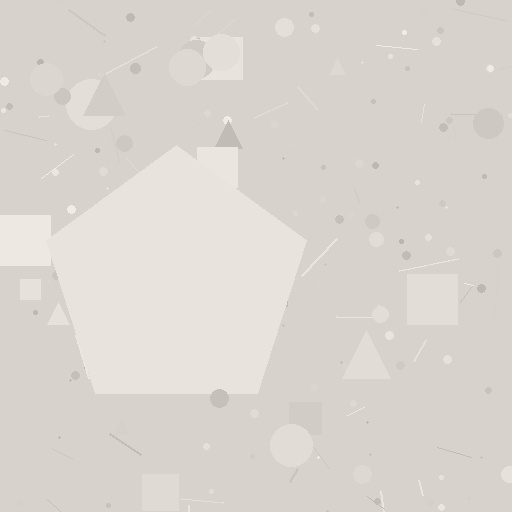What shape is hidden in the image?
A pentagon is hidden in the image.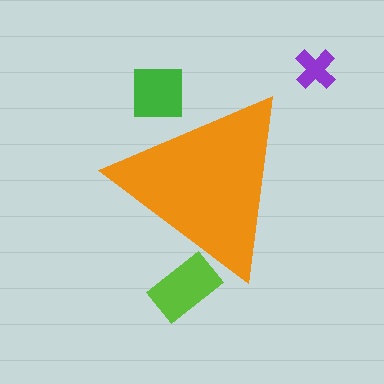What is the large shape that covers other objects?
An orange triangle.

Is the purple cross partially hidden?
No, the purple cross is fully visible.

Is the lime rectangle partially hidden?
Yes, the lime rectangle is partially hidden behind the orange triangle.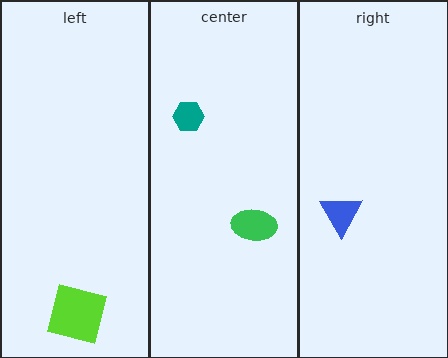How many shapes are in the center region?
2.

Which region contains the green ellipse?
The center region.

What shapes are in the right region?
The blue triangle.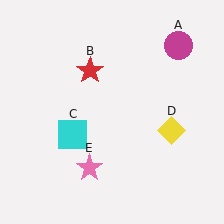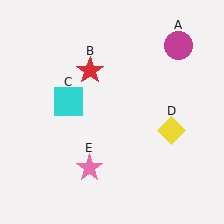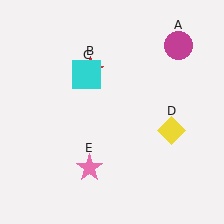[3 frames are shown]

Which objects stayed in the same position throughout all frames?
Magenta circle (object A) and red star (object B) and yellow diamond (object D) and pink star (object E) remained stationary.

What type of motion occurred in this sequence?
The cyan square (object C) rotated clockwise around the center of the scene.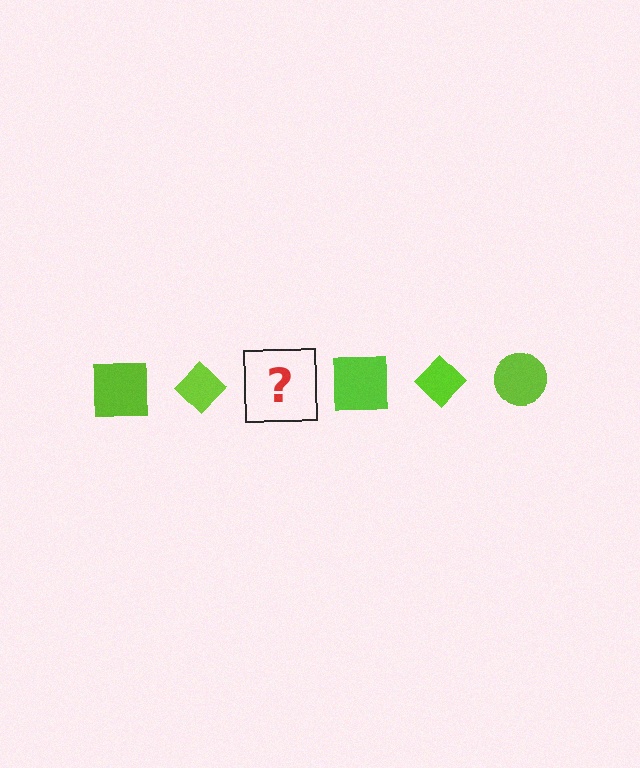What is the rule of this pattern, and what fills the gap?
The rule is that the pattern cycles through square, diamond, circle shapes in lime. The gap should be filled with a lime circle.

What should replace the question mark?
The question mark should be replaced with a lime circle.